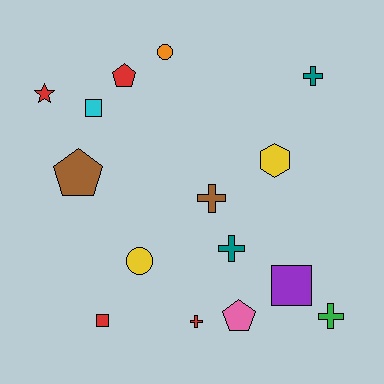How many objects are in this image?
There are 15 objects.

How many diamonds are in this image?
There are no diamonds.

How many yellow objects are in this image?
There are 2 yellow objects.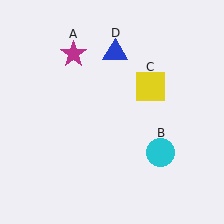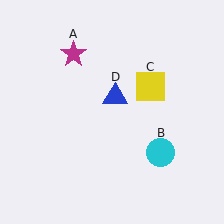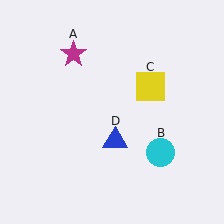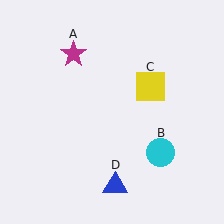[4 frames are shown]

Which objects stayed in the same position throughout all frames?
Magenta star (object A) and cyan circle (object B) and yellow square (object C) remained stationary.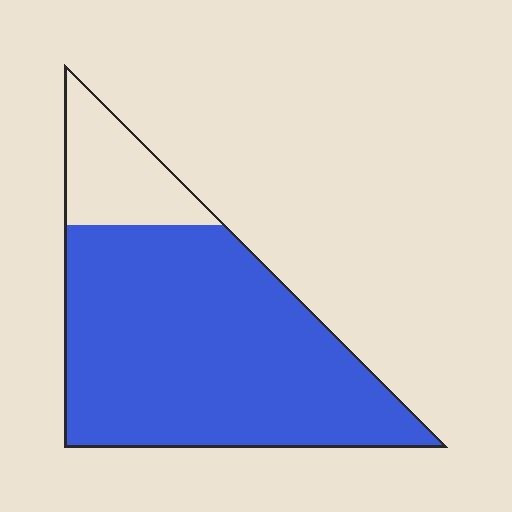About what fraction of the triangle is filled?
About five sixths (5/6).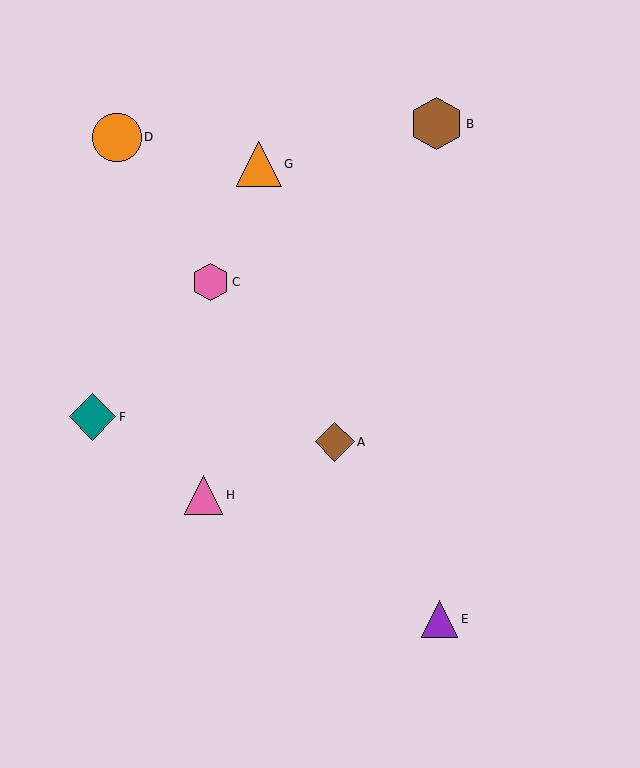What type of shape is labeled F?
Shape F is a teal diamond.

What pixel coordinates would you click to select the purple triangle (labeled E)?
Click at (440, 619) to select the purple triangle E.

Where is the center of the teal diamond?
The center of the teal diamond is at (93, 417).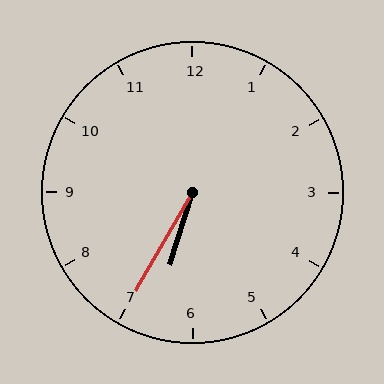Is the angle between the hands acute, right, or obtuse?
It is acute.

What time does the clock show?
6:35.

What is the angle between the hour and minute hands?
Approximately 12 degrees.